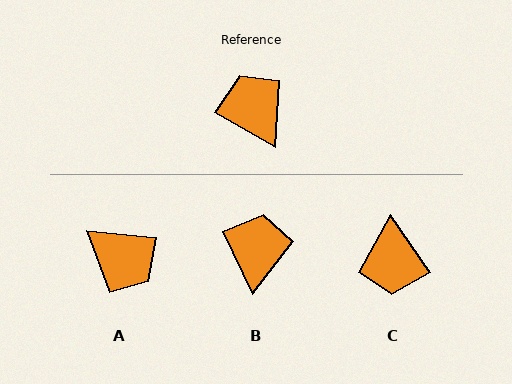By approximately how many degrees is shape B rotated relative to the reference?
Approximately 35 degrees clockwise.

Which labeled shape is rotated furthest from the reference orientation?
A, about 157 degrees away.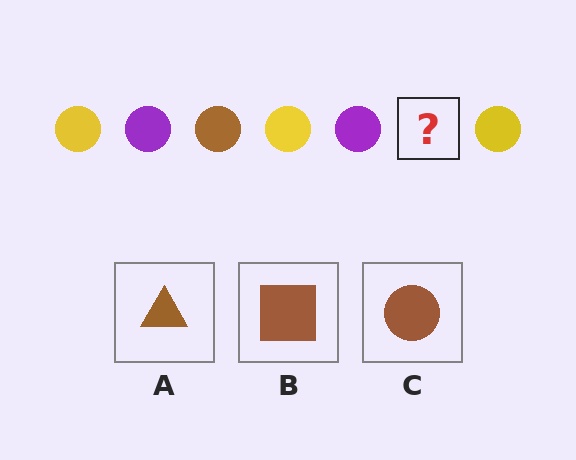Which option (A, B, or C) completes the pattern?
C.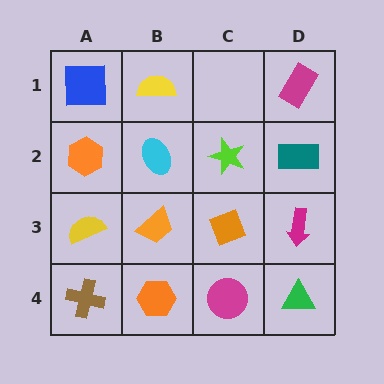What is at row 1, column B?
A yellow semicircle.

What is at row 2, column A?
An orange hexagon.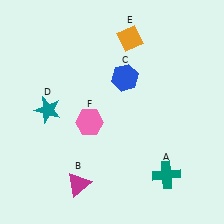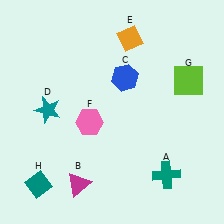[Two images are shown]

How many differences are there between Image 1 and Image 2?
There are 2 differences between the two images.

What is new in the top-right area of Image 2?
A lime square (G) was added in the top-right area of Image 2.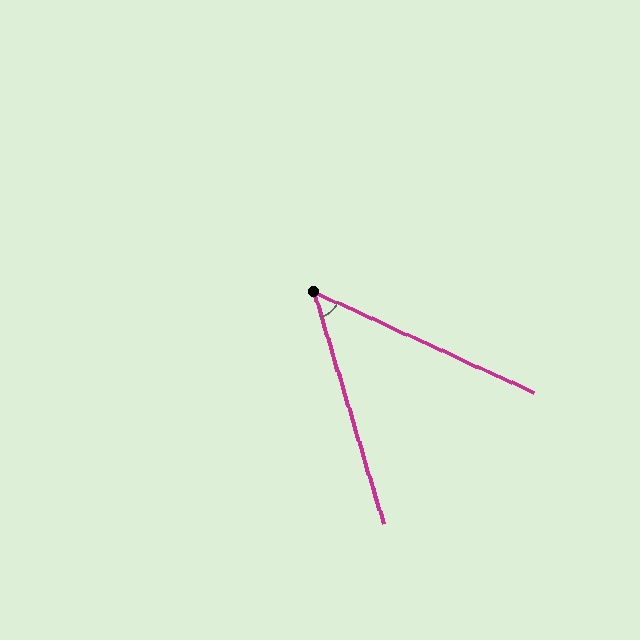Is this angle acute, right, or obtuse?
It is acute.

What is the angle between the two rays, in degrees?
Approximately 49 degrees.